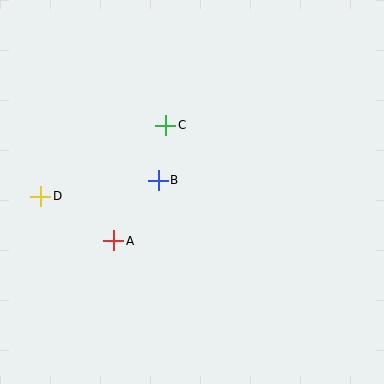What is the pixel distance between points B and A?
The distance between B and A is 75 pixels.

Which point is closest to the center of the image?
Point B at (158, 180) is closest to the center.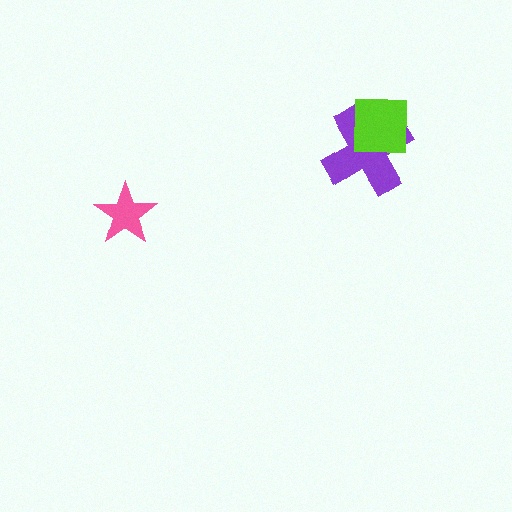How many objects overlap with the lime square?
1 object overlaps with the lime square.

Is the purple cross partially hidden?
Yes, it is partially covered by another shape.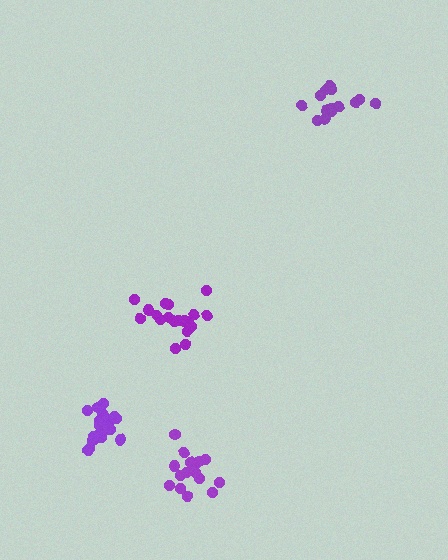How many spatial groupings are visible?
There are 4 spatial groupings.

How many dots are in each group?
Group 1: 20 dots, Group 2: 21 dots, Group 3: 17 dots, Group 4: 15 dots (73 total).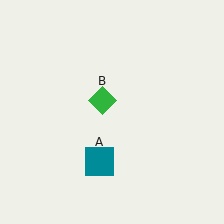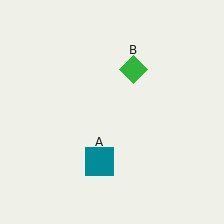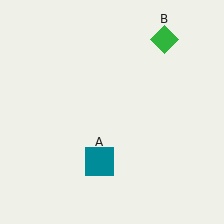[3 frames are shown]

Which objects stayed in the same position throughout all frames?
Teal square (object A) remained stationary.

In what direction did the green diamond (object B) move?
The green diamond (object B) moved up and to the right.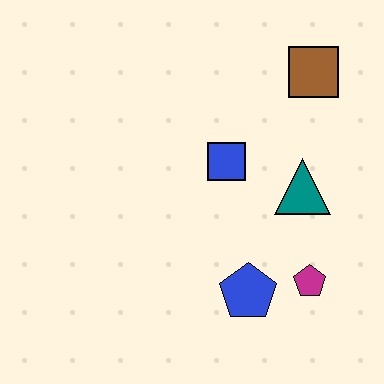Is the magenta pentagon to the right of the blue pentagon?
Yes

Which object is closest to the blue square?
The teal triangle is closest to the blue square.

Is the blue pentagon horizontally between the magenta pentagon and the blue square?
Yes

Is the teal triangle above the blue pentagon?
Yes